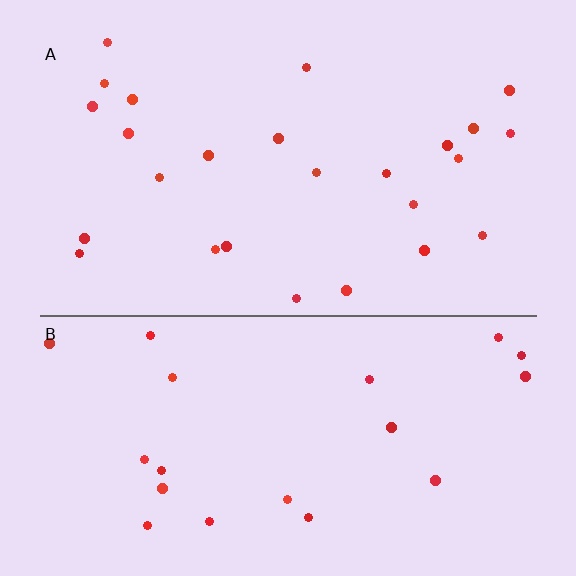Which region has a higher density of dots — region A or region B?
A (the top).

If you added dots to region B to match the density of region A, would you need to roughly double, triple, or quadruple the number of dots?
Approximately double.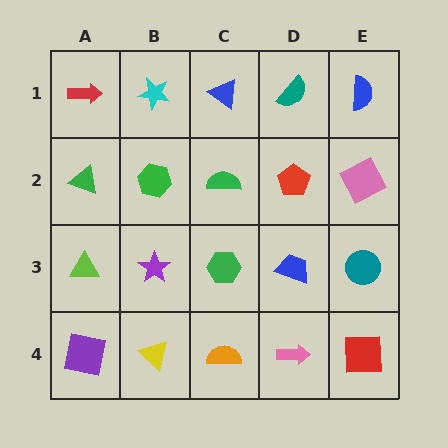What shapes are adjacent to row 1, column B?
A green hexagon (row 2, column B), a red arrow (row 1, column A), a blue triangle (row 1, column C).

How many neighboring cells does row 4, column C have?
3.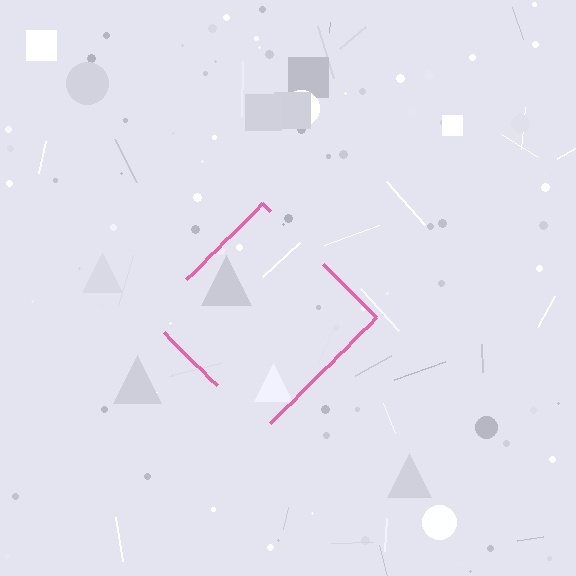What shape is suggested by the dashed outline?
The dashed outline suggests a diamond.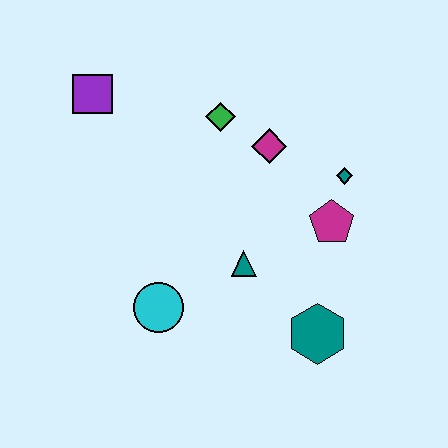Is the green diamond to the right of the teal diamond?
No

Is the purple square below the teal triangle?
No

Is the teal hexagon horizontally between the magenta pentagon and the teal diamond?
No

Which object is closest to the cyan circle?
The teal triangle is closest to the cyan circle.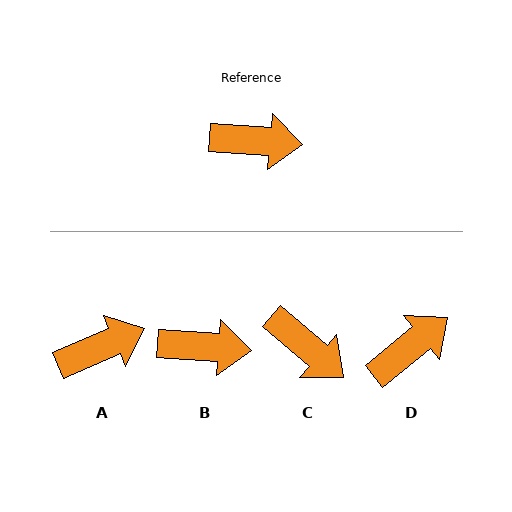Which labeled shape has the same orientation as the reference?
B.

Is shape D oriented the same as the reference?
No, it is off by about 43 degrees.